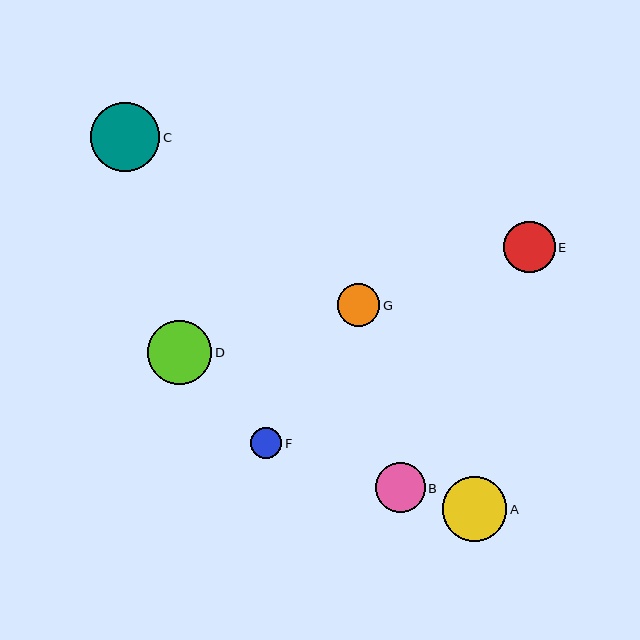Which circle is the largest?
Circle C is the largest with a size of approximately 70 pixels.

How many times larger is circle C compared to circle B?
Circle C is approximately 1.4 times the size of circle B.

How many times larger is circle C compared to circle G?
Circle C is approximately 1.6 times the size of circle G.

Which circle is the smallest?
Circle F is the smallest with a size of approximately 31 pixels.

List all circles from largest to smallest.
From largest to smallest: C, A, D, E, B, G, F.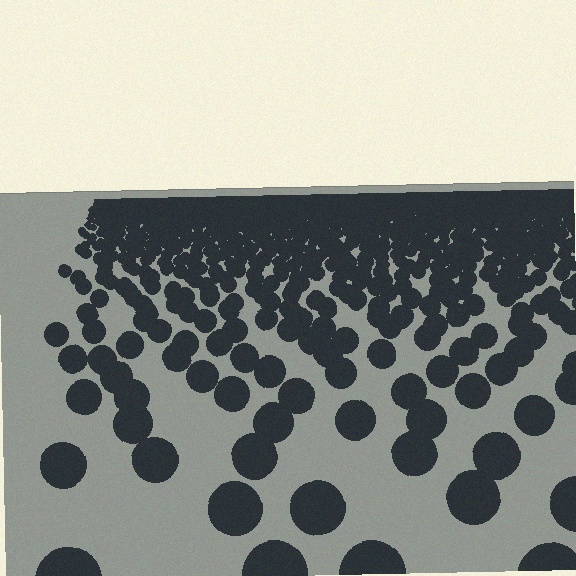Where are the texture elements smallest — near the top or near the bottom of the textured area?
Near the top.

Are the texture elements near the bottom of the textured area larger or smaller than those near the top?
Larger. Near the bottom, elements are closer to the viewer and appear at a bigger on-screen size.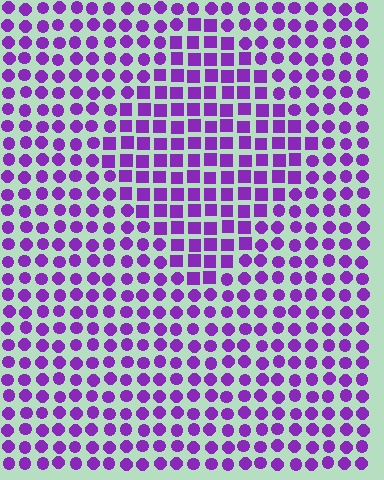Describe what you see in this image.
The image is filled with small purple elements arranged in a uniform grid. A diamond-shaped region contains squares, while the surrounding area contains circles. The boundary is defined purely by the change in element shape.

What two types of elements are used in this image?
The image uses squares inside the diamond region and circles outside it.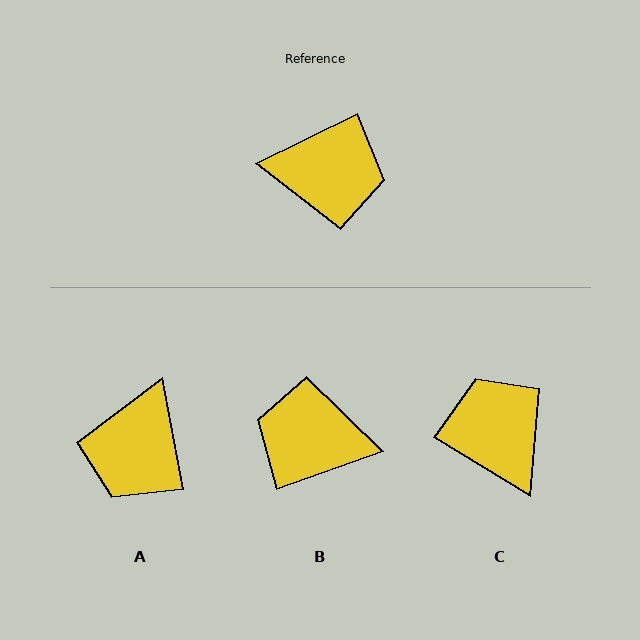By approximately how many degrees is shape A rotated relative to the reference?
Approximately 105 degrees clockwise.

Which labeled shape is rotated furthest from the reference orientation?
B, about 174 degrees away.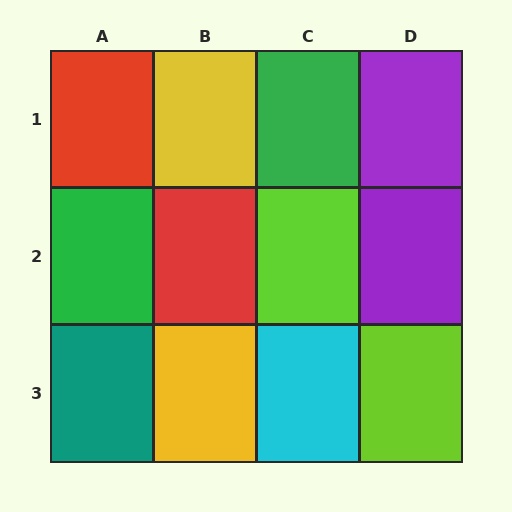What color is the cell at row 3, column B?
Yellow.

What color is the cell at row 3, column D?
Lime.